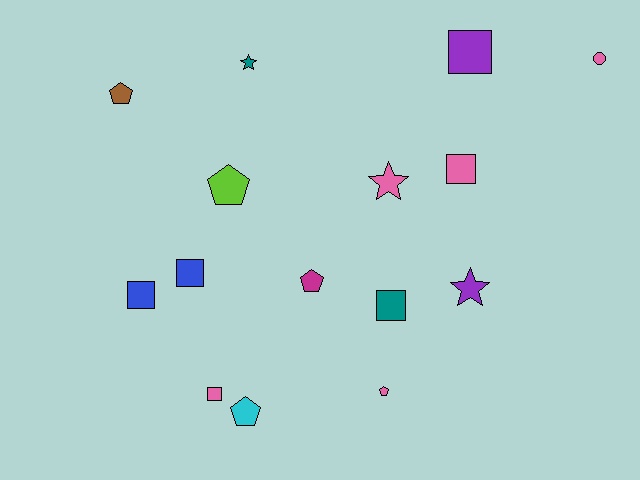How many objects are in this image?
There are 15 objects.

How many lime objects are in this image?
There is 1 lime object.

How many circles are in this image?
There is 1 circle.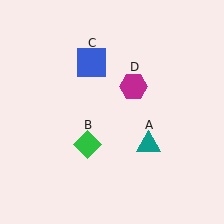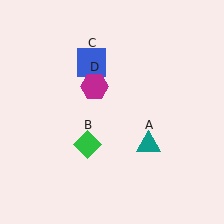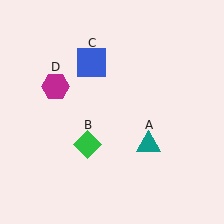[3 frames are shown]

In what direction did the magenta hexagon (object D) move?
The magenta hexagon (object D) moved left.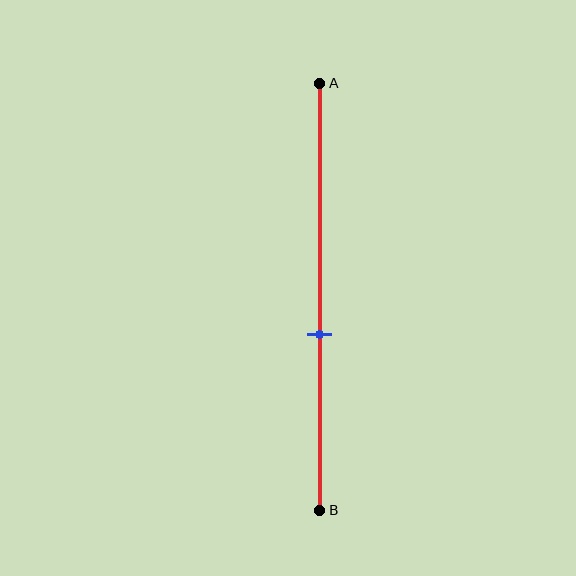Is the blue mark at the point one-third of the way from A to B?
No, the mark is at about 60% from A, not at the 33% one-third point.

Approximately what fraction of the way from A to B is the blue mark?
The blue mark is approximately 60% of the way from A to B.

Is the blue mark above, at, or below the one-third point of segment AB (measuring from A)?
The blue mark is below the one-third point of segment AB.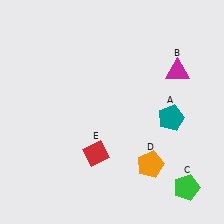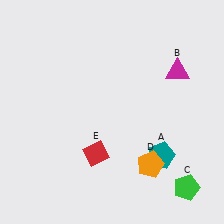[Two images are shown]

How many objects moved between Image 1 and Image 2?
1 object moved between the two images.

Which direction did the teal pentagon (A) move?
The teal pentagon (A) moved down.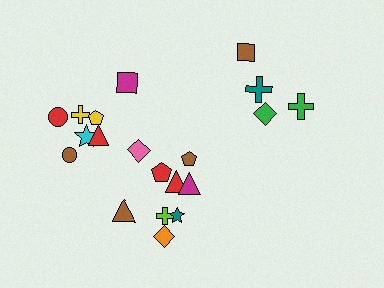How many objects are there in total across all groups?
There are 20 objects.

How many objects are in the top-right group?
There are 5 objects.